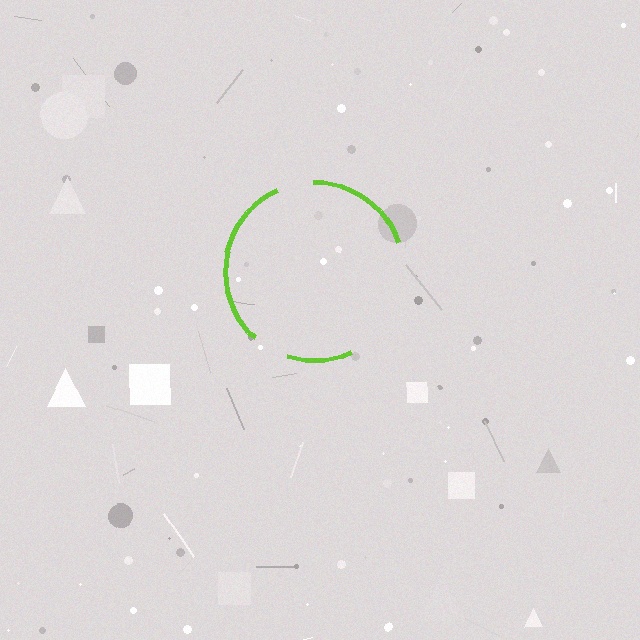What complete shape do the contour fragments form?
The contour fragments form a circle.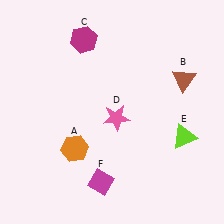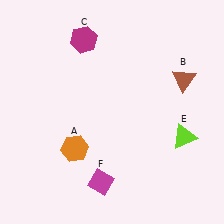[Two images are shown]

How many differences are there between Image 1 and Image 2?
There is 1 difference between the two images.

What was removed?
The pink star (D) was removed in Image 2.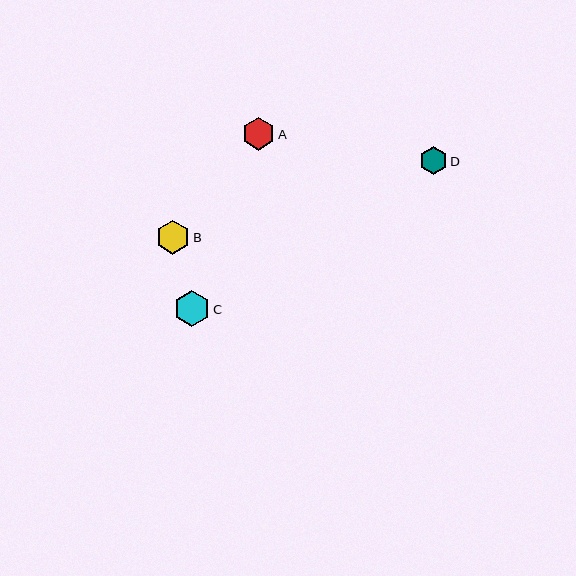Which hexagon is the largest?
Hexagon C is the largest with a size of approximately 36 pixels.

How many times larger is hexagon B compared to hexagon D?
Hexagon B is approximately 1.2 times the size of hexagon D.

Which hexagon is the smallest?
Hexagon D is the smallest with a size of approximately 27 pixels.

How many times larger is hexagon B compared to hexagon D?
Hexagon B is approximately 1.2 times the size of hexagon D.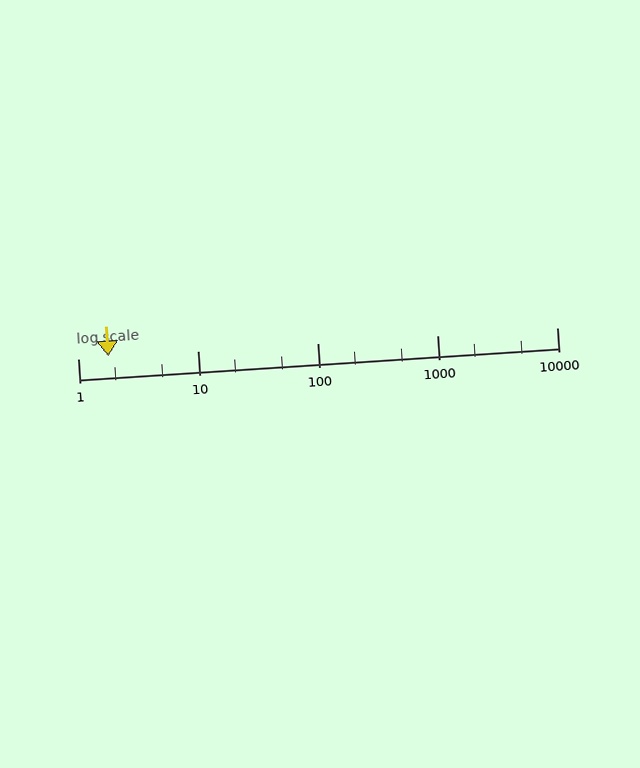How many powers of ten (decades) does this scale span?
The scale spans 4 decades, from 1 to 10000.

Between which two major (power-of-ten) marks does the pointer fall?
The pointer is between 1 and 10.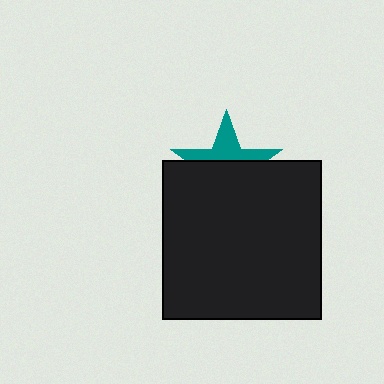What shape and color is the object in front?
The object in front is a black square.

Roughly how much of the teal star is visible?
A small part of it is visible (roughly 39%).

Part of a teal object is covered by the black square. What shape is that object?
It is a star.